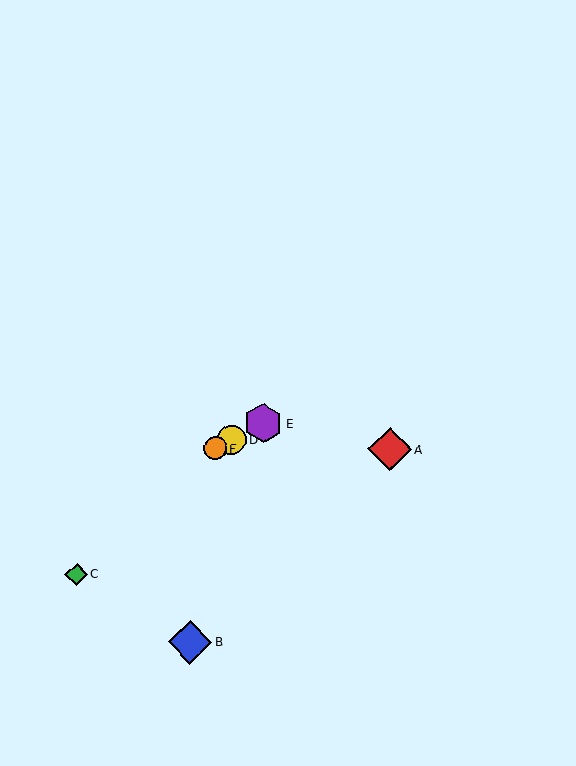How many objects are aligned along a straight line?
3 objects (D, E, F) are aligned along a straight line.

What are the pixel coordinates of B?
Object B is at (190, 642).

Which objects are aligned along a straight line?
Objects D, E, F are aligned along a straight line.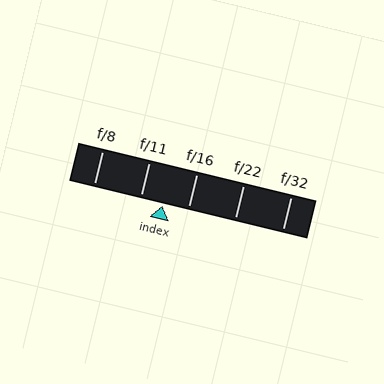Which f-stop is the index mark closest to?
The index mark is closest to f/11.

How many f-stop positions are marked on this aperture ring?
There are 5 f-stop positions marked.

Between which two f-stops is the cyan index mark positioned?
The index mark is between f/11 and f/16.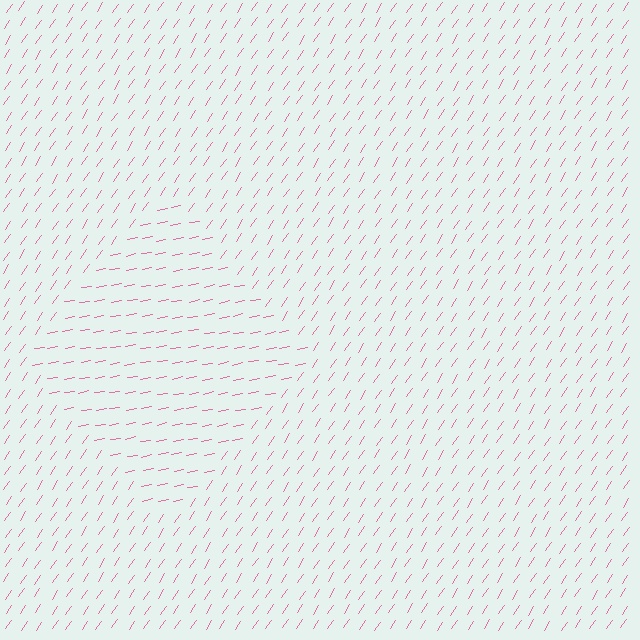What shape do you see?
I see a diamond.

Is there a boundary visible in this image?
Yes, there is a texture boundary formed by a change in line orientation.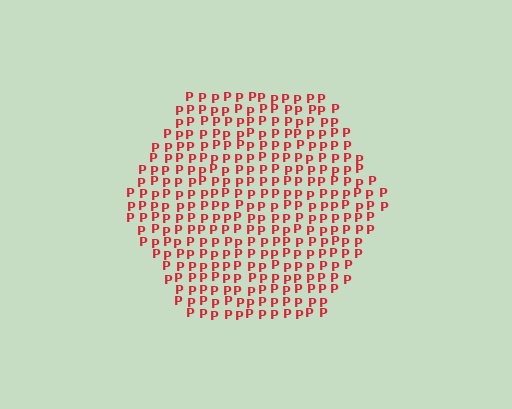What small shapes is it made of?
It is made of small letter P's.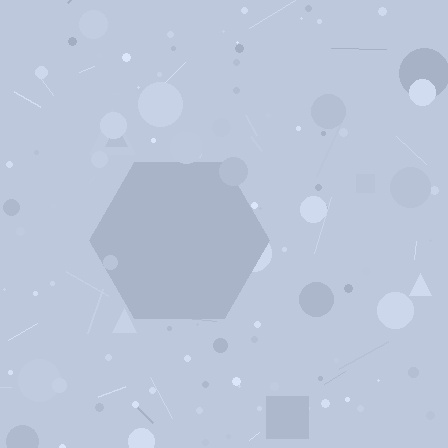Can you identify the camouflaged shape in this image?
The camouflaged shape is a hexagon.